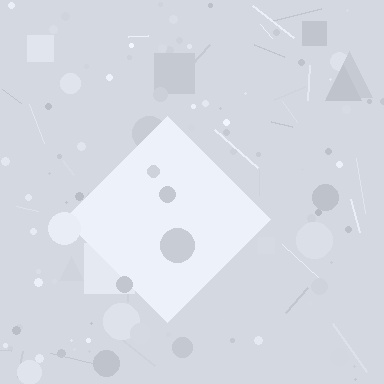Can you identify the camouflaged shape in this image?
The camouflaged shape is a diamond.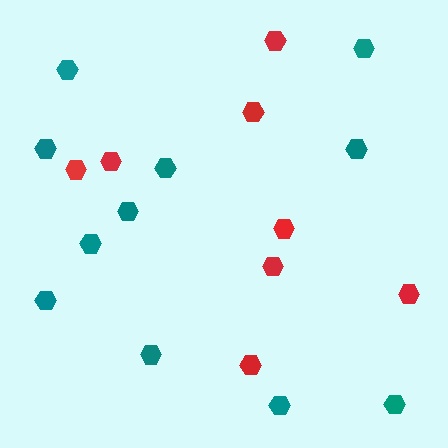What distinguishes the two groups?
There are 2 groups: one group of teal hexagons (11) and one group of red hexagons (8).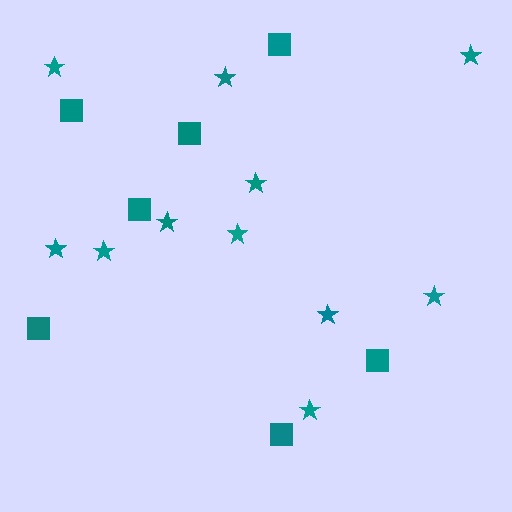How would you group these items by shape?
There are 2 groups: one group of stars (11) and one group of squares (7).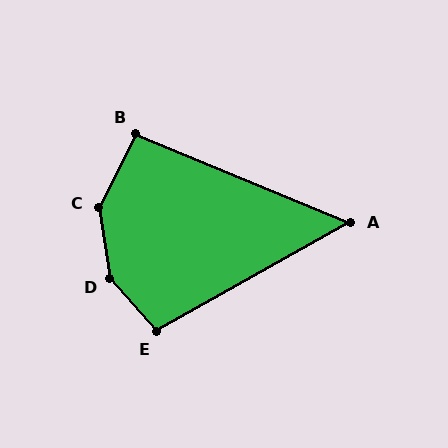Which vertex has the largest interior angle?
D, at approximately 147 degrees.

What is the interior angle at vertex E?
Approximately 102 degrees (obtuse).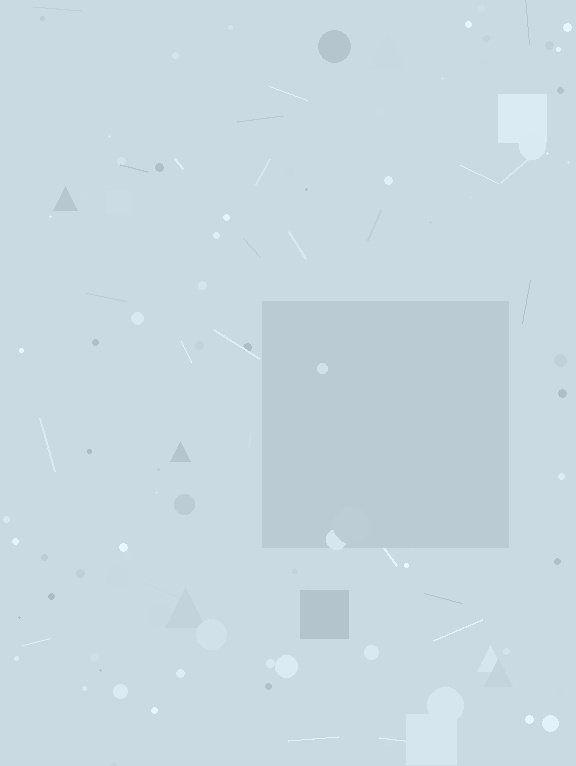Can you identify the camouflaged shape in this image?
The camouflaged shape is a square.